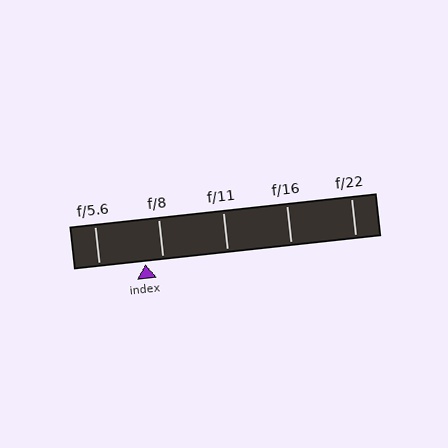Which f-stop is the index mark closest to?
The index mark is closest to f/8.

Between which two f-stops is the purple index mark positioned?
The index mark is between f/5.6 and f/8.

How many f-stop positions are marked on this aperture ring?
There are 5 f-stop positions marked.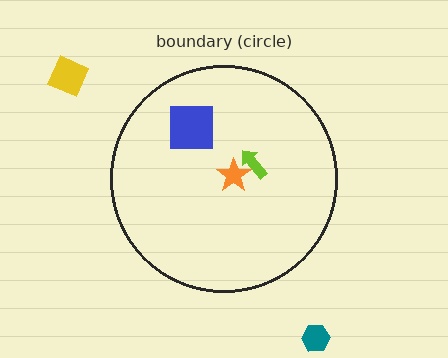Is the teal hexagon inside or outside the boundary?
Outside.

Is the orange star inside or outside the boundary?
Inside.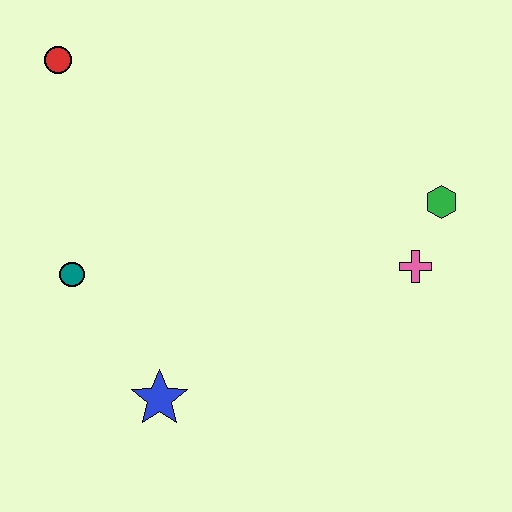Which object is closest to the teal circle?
The blue star is closest to the teal circle.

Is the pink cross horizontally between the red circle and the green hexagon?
Yes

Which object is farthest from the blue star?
The red circle is farthest from the blue star.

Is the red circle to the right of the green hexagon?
No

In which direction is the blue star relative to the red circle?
The blue star is below the red circle.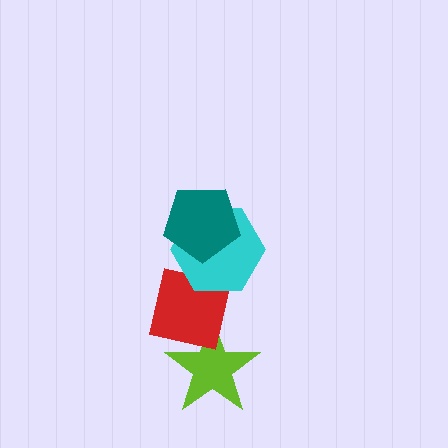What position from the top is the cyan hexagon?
The cyan hexagon is 2nd from the top.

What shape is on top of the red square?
The cyan hexagon is on top of the red square.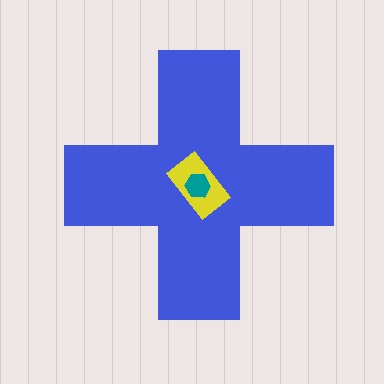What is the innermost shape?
The teal hexagon.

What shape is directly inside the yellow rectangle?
The teal hexagon.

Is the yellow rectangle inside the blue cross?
Yes.